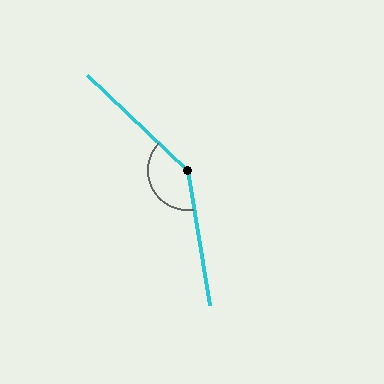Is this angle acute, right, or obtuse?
It is obtuse.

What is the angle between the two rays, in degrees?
Approximately 143 degrees.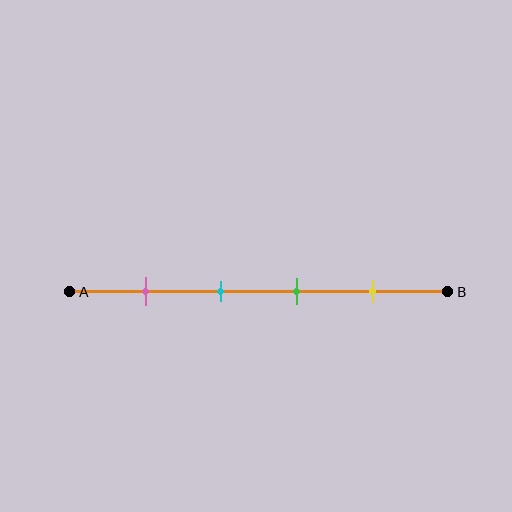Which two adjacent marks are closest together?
The cyan and green marks are the closest adjacent pair.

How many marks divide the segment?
There are 4 marks dividing the segment.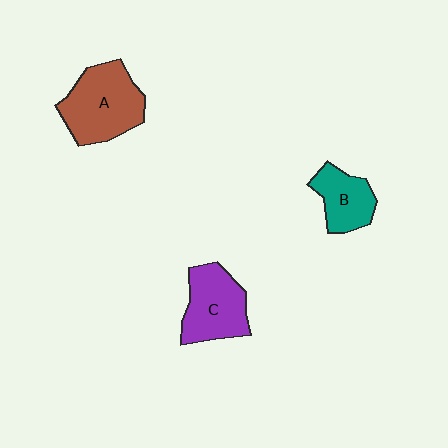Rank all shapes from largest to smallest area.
From largest to smallest: A (brown), C (purple), B (teal).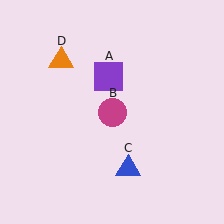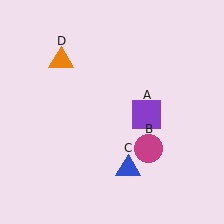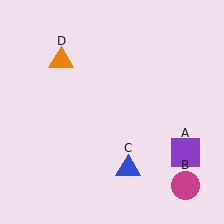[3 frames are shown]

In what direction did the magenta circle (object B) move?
The magenta circle (object B) moved down and to the right.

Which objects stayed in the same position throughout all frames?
Blue triangle (object C) and orange triangle (object D) remained stationary.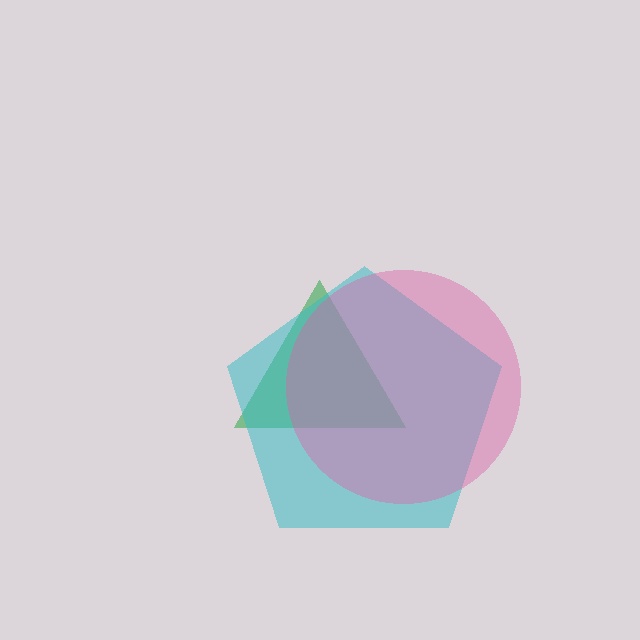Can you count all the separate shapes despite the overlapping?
Yes, there are 3 separate shapes.